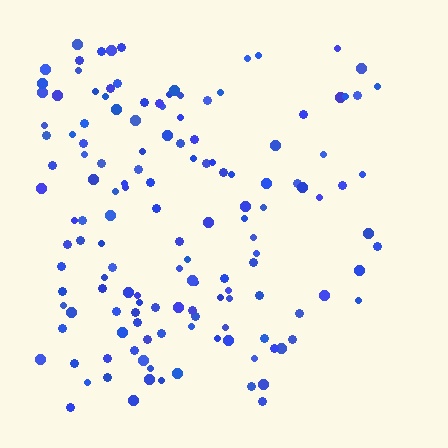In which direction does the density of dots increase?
From right to left, with the left side densest.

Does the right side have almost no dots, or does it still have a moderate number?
Still a moderate number, just noticeably fewer than the left.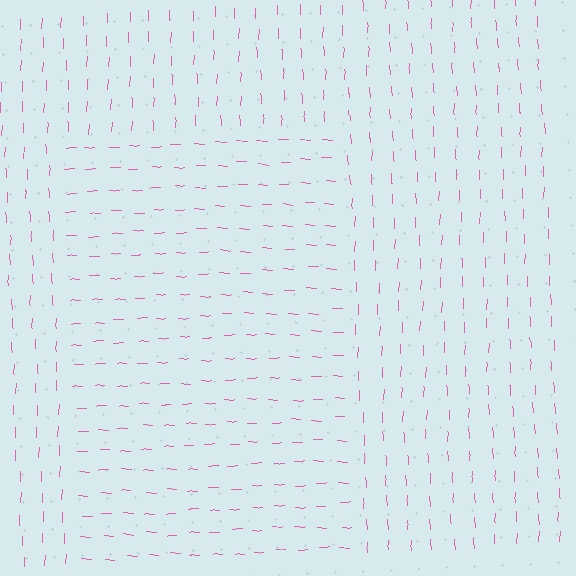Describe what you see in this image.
The image is filled with small pink line segments. A rectangle region in the image has lines oriented differently from the surrounding lines, creating a visible texture boundary.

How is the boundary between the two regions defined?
The boundary is defined purely by a change in line orientation (approximately 87 degrees difference). All lines are the same color and thickness.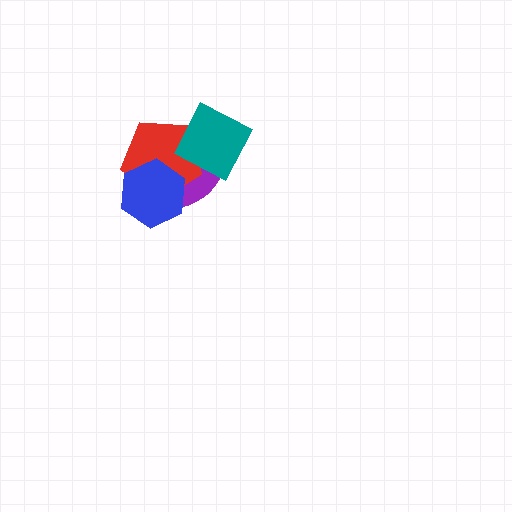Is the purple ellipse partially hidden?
Yes, it is partially covered by another shape.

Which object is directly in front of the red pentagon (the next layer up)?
The teal diamond is directly in front of the red pentagon.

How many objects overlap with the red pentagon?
3 objects overlap with the red pentagon.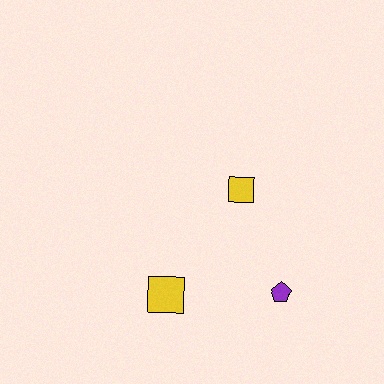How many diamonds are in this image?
There are no diamonds.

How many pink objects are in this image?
There are no pink objects.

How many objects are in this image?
There are 3 objects.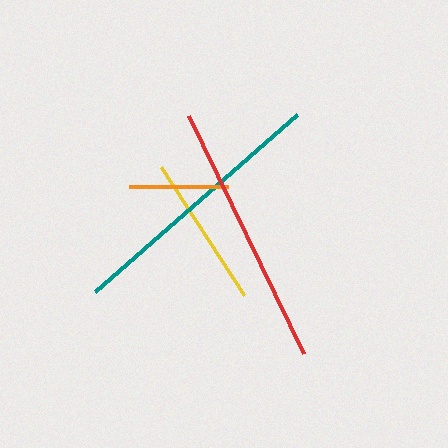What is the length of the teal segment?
The teal segment is approximately 268 pixels long.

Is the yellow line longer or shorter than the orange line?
The yellow line is longer than the orange line.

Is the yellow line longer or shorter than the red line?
The red line is longer than the yellow line.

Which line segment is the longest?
The teal line is the longest at approximately 268 pixels.